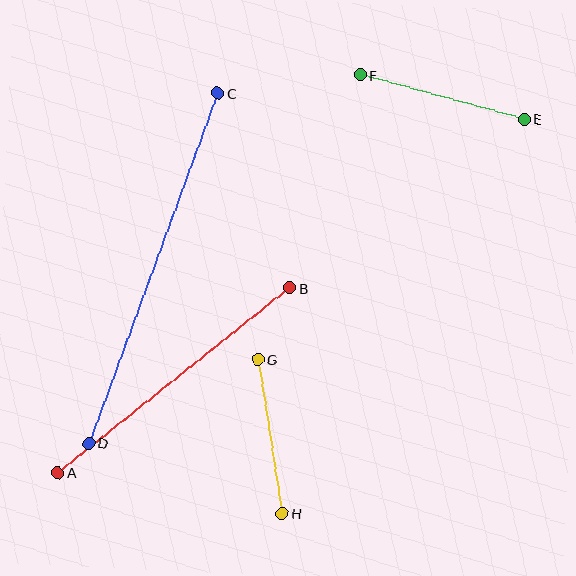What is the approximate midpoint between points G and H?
The midpoint is at approximately (270, 436) pixels.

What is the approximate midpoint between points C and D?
The midpoint is at approximately (153, 268) pixels.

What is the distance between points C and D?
The distance is approximately 373 pixels.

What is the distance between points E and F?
The distance is approximately 170 pixels.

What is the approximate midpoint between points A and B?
The midpoint is at approximately (174, 380) pixels.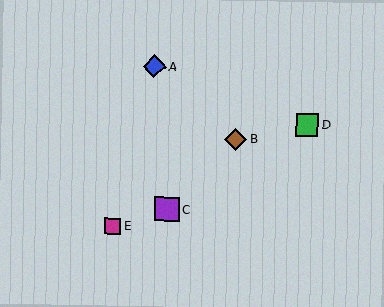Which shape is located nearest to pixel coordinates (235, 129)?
The brown diamond (labeled B) at (236, 139) is nearest to that location.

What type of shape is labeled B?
Shape B is a brown diamond.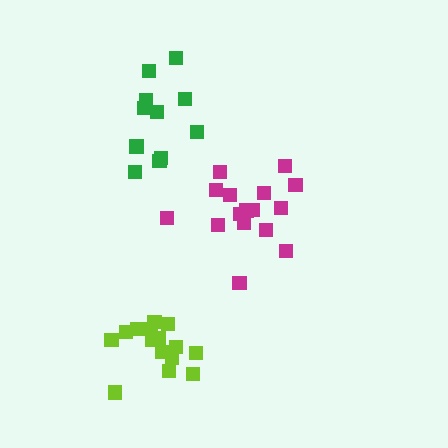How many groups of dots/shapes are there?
There are 3 groups.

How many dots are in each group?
Group 1: 15 dots, Group 2: 16 dots, Group 3: 12 dots (43 total).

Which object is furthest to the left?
The lime cluster is leftmost.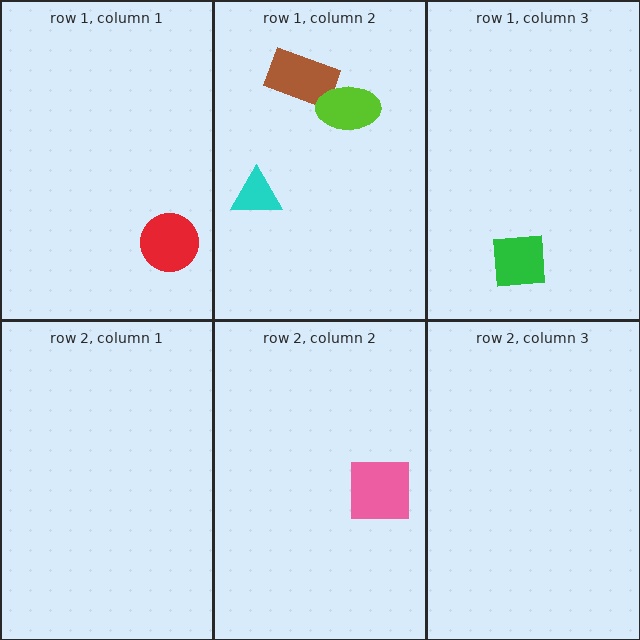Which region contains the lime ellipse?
The row 1, column 2 region.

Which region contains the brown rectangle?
The row 1, column 2 region.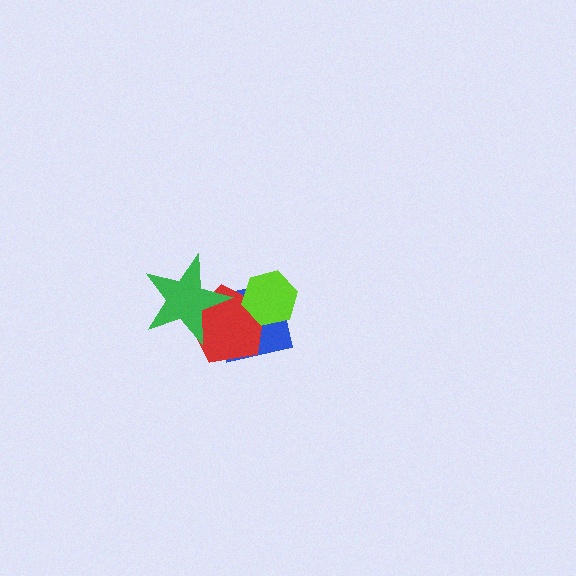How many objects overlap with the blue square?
3 objects overlap with the blue square.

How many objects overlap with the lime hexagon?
2 objects overlap with the lime hexagon.